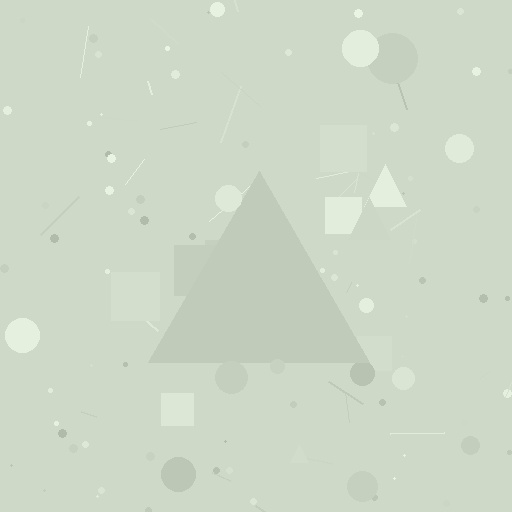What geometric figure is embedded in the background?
A triangle is embedded in the background.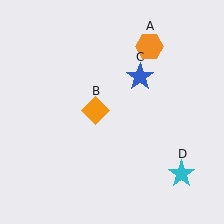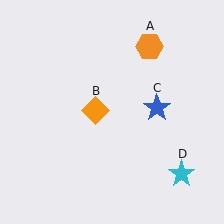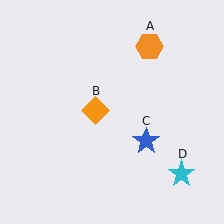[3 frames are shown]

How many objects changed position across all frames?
1 object changed position: blue star (object C).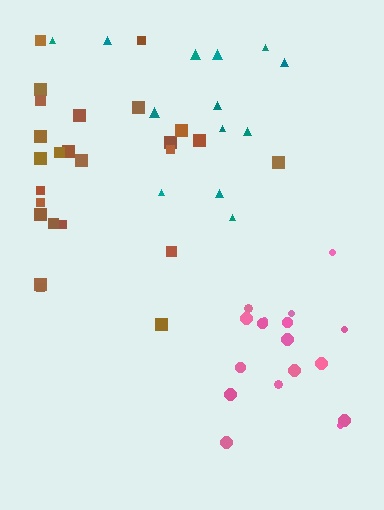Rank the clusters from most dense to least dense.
pink, brown, teal.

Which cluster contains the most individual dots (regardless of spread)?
Brown (25).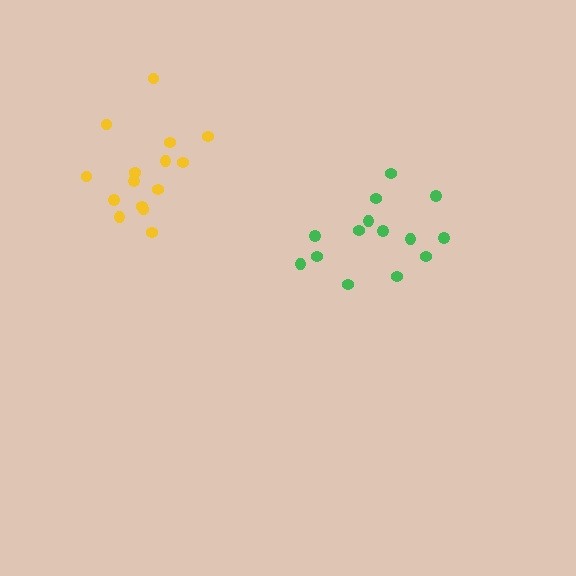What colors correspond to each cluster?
The clusters are colored: yellow, green.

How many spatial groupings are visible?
There are 2 spatial groupings.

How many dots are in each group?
Group 1: 15 dots, Group 2: 14 dots (29 total).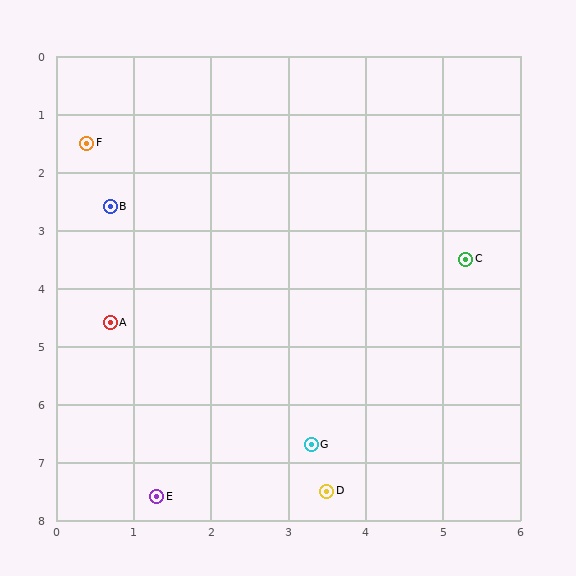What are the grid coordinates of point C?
Point C is at approximately (5.3, 3.5).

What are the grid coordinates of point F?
Point F is at approximately (0.4, 1.5).